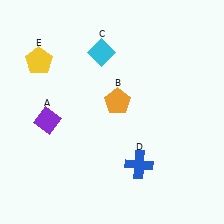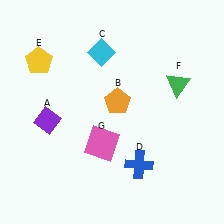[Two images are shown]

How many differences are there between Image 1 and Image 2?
There are 2 differences between the two images.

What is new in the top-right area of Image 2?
A green triangle (F) was added in the top-right area of Image 2.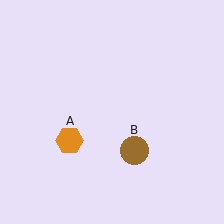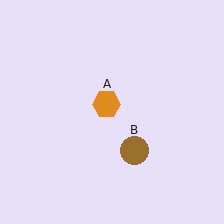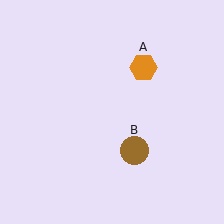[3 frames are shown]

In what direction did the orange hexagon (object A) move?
The orange hexagon (object A) moved up and to the right.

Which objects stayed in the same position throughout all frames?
Brown circle (object B) remained stationary.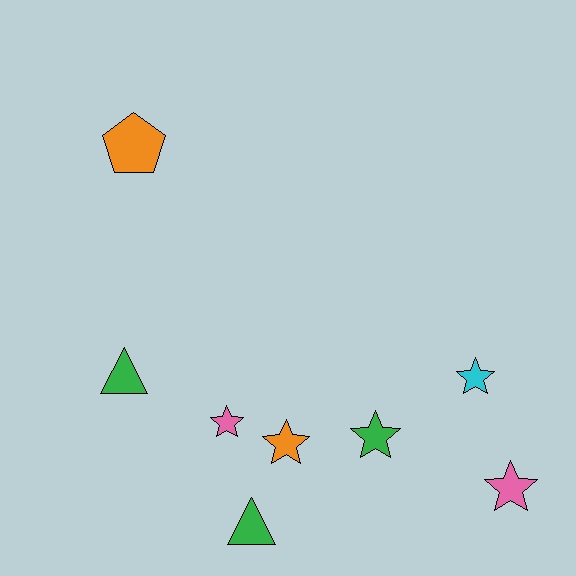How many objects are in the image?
There are 8 objects.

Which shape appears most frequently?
Star, with 5 objects.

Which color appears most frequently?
Green, with 3 objects.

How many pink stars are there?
There are 2 pink stars.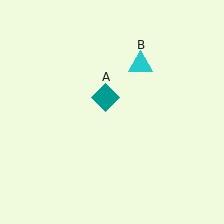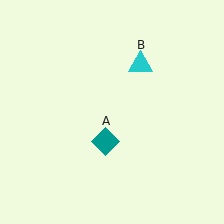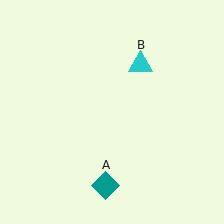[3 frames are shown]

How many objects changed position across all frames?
1 object changed position: teal diamond (object A).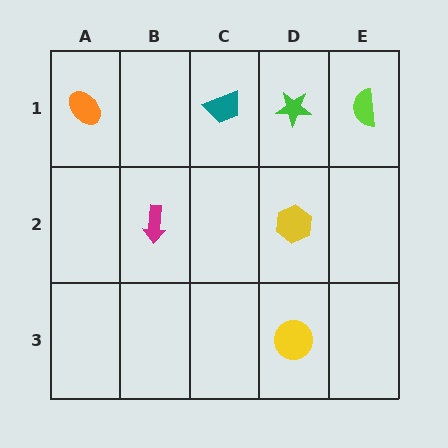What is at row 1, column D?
A green star.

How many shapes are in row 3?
1 shape.